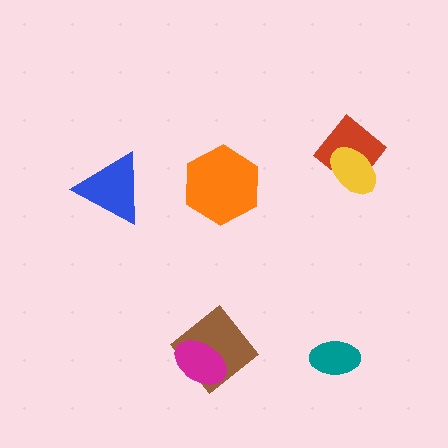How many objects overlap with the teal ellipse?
0 objects overlap with the teal ellipse.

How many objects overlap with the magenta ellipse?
1 object overlaps with the magenta ellipse.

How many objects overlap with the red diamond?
1 object overlaps with the red diamond.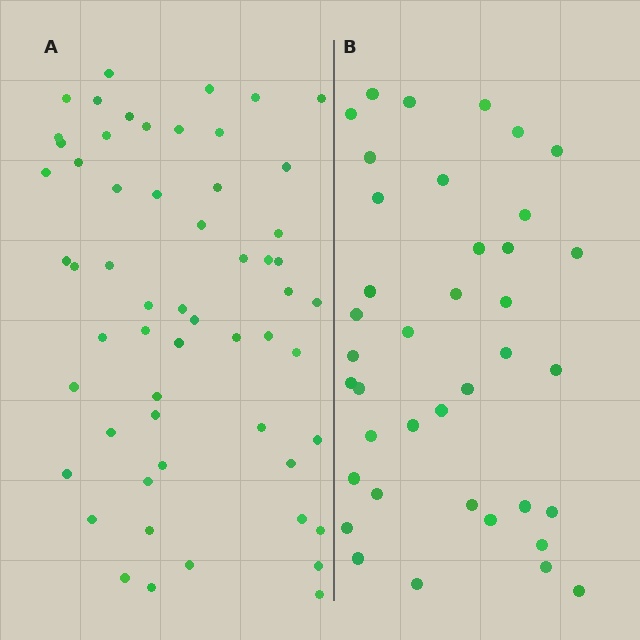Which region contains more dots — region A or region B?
Region A (the left region) has more dots.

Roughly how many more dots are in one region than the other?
Region A has approximately 20 more dots than region B.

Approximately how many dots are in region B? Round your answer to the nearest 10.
About 40 dots. (The exact count is 39, which rounds to 40.)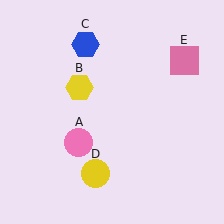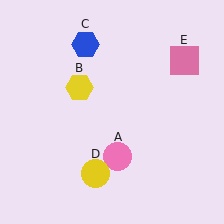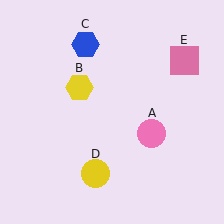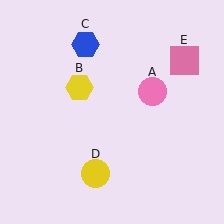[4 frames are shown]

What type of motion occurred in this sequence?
The pink circle (object A) rotated counterclockwise around the center of the scene.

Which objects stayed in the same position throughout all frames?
Yellow hexagon (object B) and blue hexagon (object C) and yellow circle (object D) and pink square (object E) remained stationary.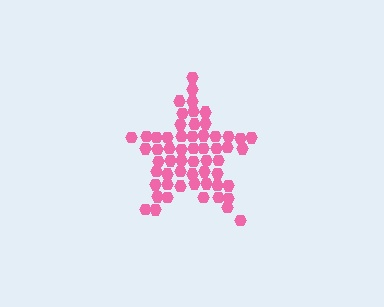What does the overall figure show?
The overall figure shows a star.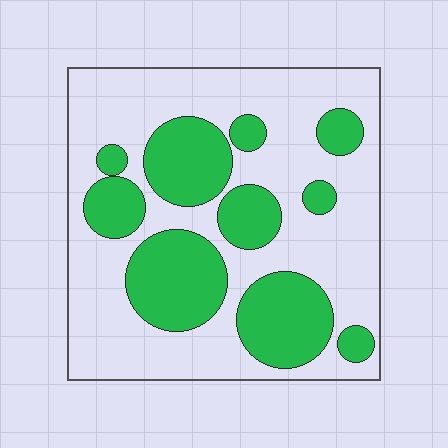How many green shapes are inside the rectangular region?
10.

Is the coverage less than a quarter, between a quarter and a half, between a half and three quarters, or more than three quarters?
Between a quarter and a half.